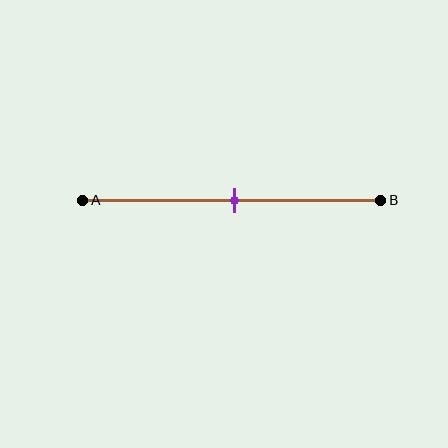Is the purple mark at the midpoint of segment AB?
Yes, the mark is approximately at the midpoint.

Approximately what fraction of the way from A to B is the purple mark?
The purple mark is approximately 50% of the way from A to B.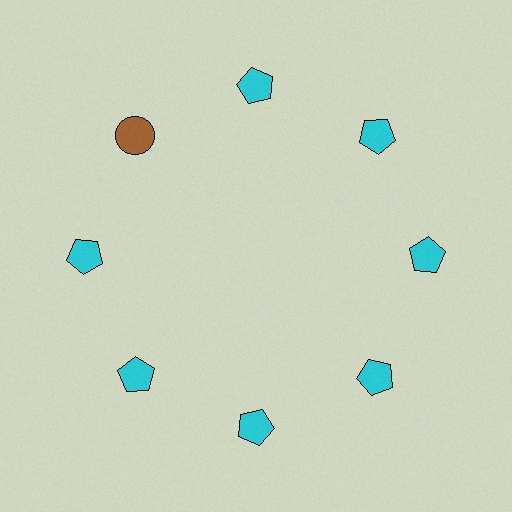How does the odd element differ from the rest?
It differs in both color (brown instead of cyan) and shape (circle instead of pentagon).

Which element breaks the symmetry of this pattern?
The brown circle at roughly the 10 o'clock position breaks the symmetry. All other shapes are cyan pentagons.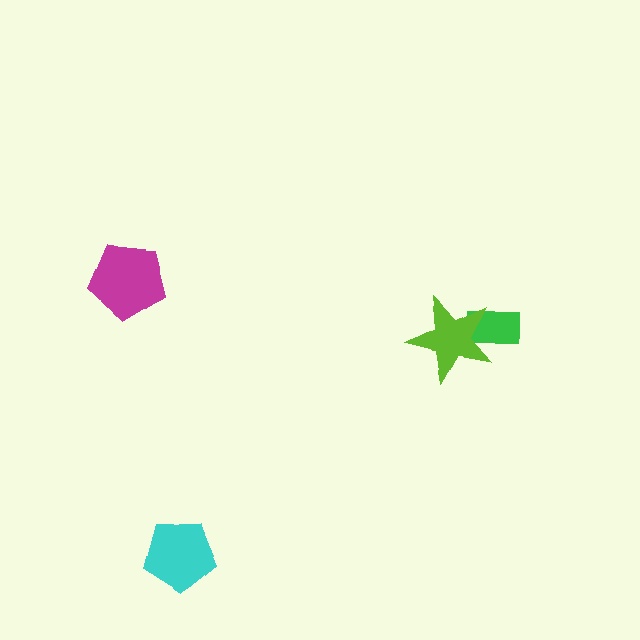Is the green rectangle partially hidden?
Yes, it is partially covered by another shape.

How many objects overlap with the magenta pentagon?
0 objects overlap with the magenta pentagon.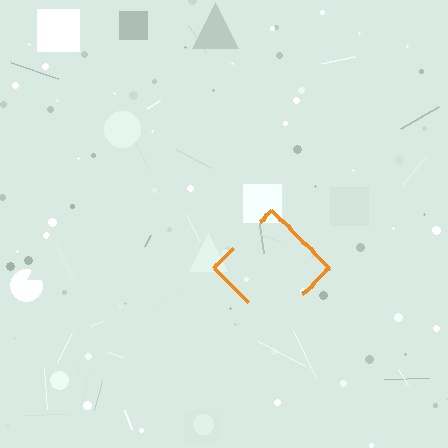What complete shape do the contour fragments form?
The contour fragments form a diamond.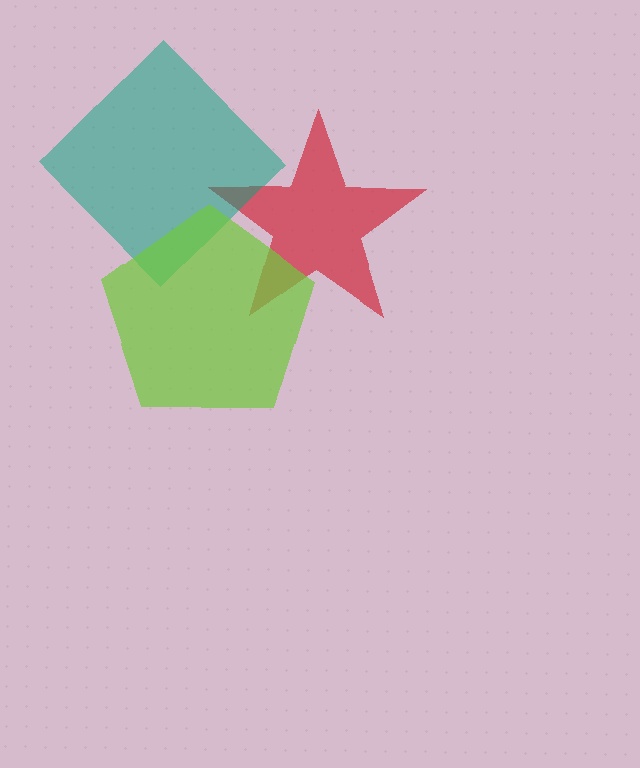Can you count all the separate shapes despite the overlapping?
Yes, there are 3 separate shapes.